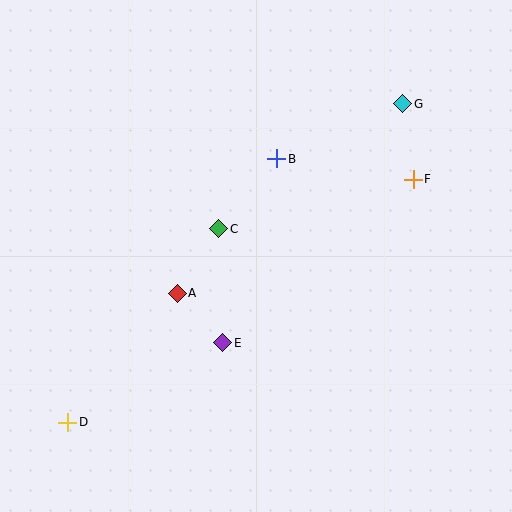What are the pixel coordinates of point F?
Point F is at (413, 179).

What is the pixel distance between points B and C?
The distance between B and C is 91 pixels.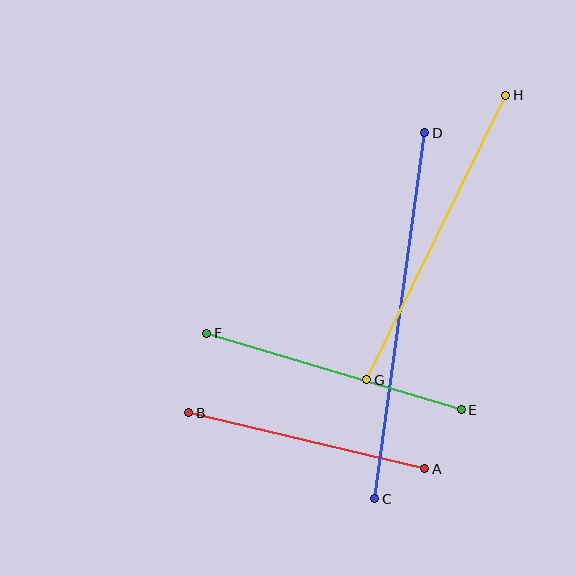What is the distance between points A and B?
The distance is approximately 243 pixels.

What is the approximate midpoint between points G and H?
The midpoint is at approximately (436, 238) pixels.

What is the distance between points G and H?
The distance is approximately 317 pixels.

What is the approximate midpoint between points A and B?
The midpoint is at approximately (307, 441) pixels.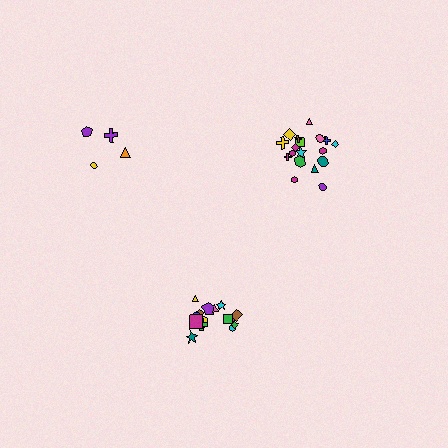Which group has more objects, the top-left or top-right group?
The top-right group.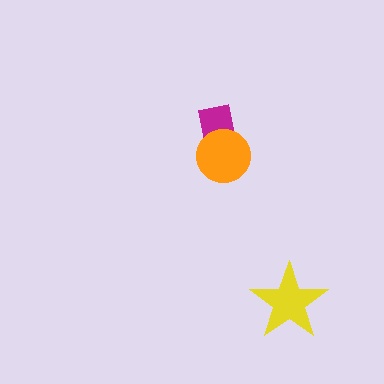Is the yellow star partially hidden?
No, no other shape covers it.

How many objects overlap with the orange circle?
1 object overlaps with the orange circle.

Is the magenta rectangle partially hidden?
Yes, it is partially covered by another shape.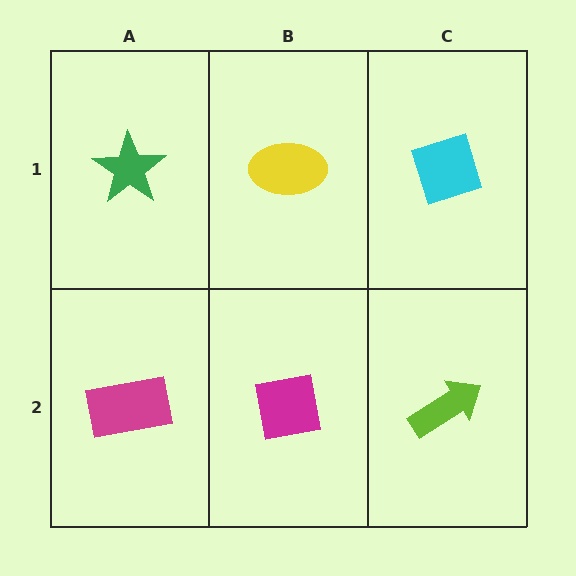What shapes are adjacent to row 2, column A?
A green star (row 1, column A), a magenta square (row 2, column B).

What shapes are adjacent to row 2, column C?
A cyan diamond (row 1, column C), a magenta square (row 2, column B).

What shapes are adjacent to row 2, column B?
A yellow ellipse (row 1, column B), a magenta rectangle (row 2, column A), a lime arrow (row 2, column C).